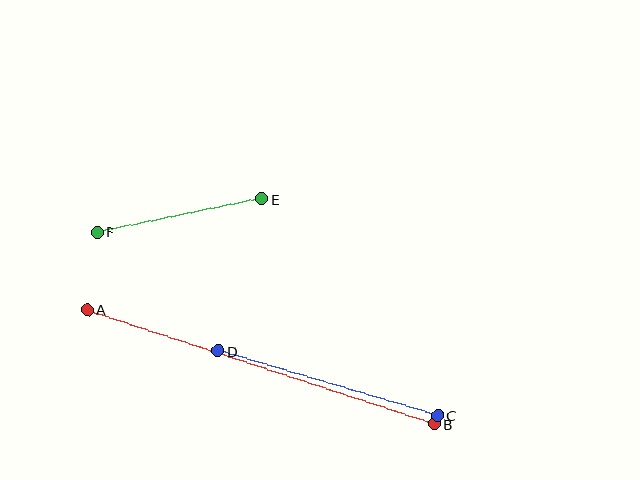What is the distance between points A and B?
The distance is approximately 365 pixels.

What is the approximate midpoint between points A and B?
The midpoint is at approximately (261, 367) pixels.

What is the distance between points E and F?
The distance is approximately 168 pixels.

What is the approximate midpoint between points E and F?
The midpoint is at approximately (180, 215) pixels.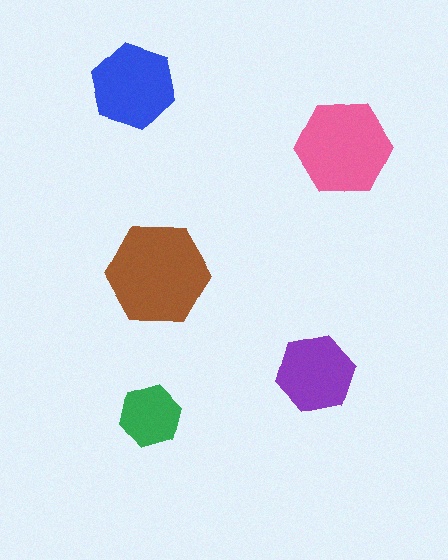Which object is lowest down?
The green hexagon is bottommost.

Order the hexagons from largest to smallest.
the brown one, the pink one, the blue one, the purple one, the green one.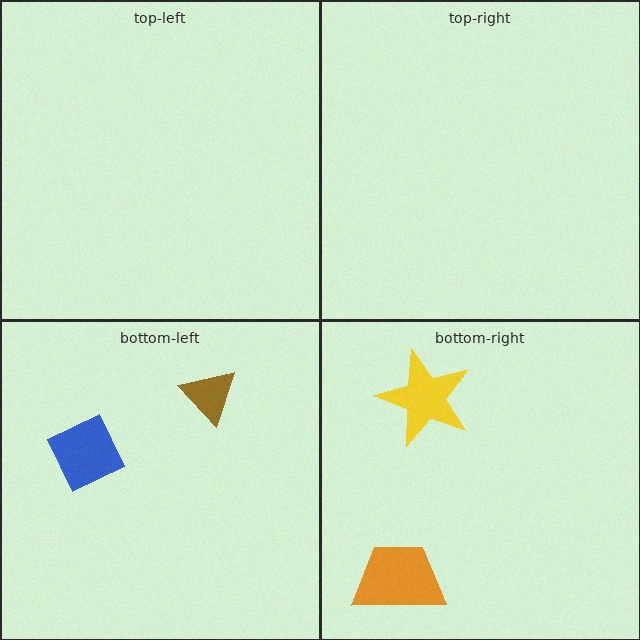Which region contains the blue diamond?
The bottom-left region.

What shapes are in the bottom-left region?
The brown triangle, the blue diamond.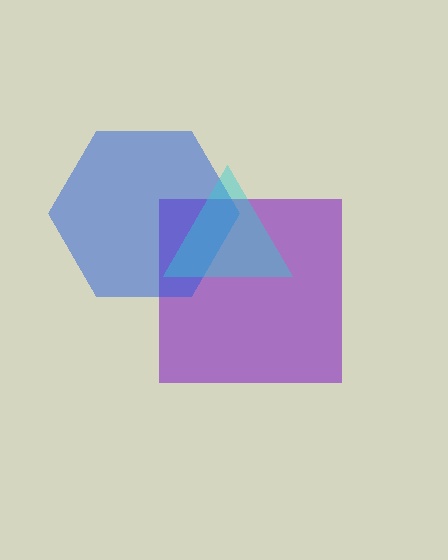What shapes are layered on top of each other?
The layered shapes are: a purple square, a blue hexagon, a cyan triangle.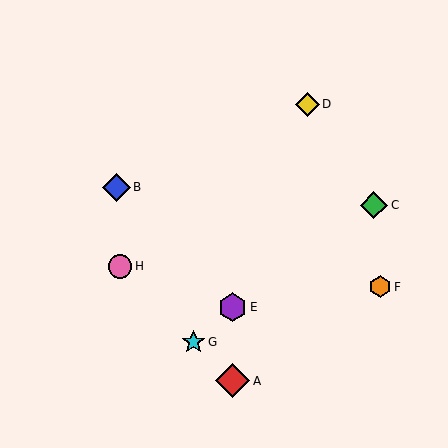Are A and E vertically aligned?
Yes, both are at x≈233.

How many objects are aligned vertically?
2 objects (A, E) are aligned vertically.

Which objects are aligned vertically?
Objects A, E are aligned vertically.